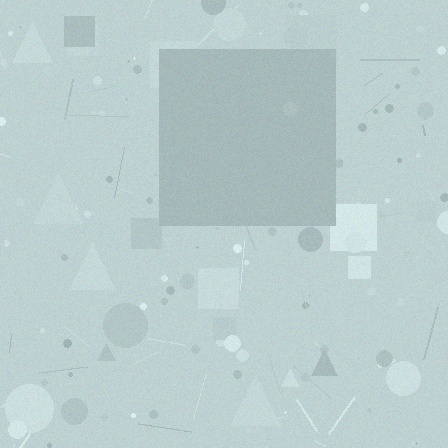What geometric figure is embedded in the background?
A square is embedded in the background.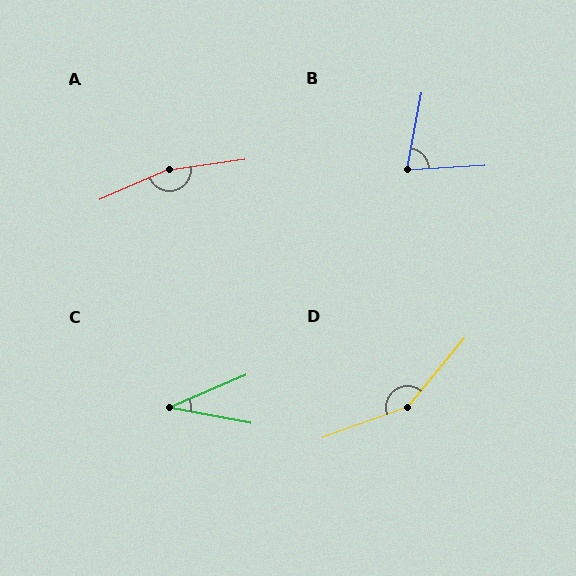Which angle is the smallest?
C, at approximately 33 degrees.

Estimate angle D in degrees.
Approximately 149 degrees.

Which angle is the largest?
A, at approximately 164 degrees.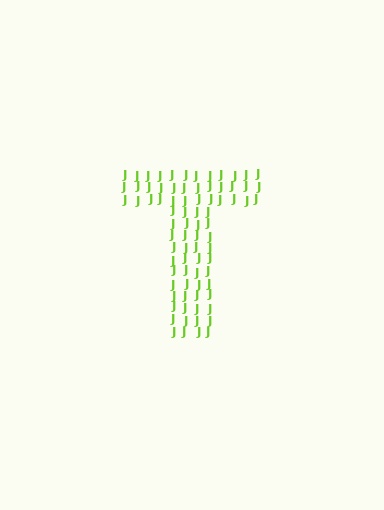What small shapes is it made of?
It is made of small letter J's.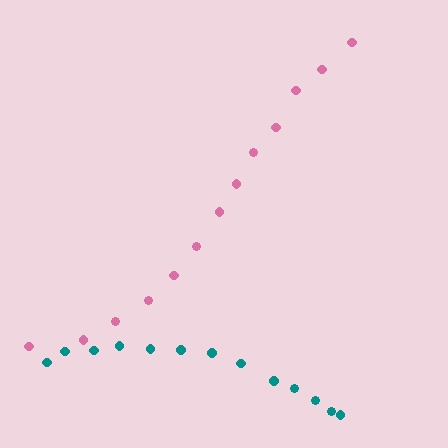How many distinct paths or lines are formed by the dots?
There are 2 distinct paths.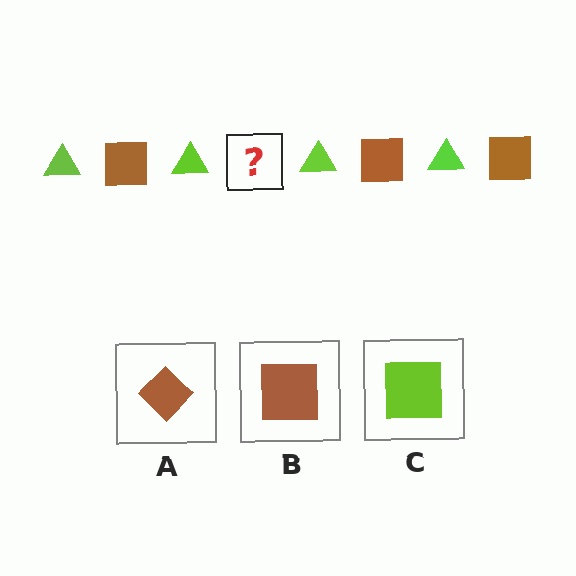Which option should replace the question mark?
Option B.